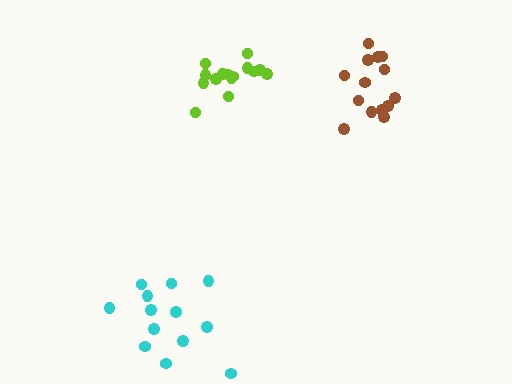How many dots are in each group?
Group 1: 13 dots, Group 2: 15 dots, Group 3: 14 dots (42 total).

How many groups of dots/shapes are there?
There are 3 groups.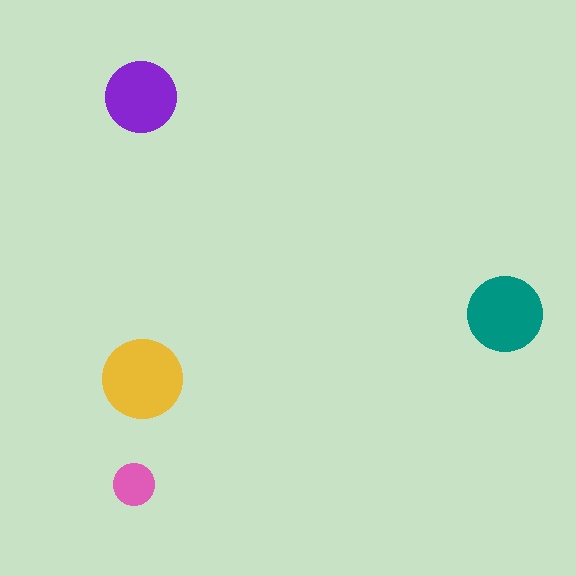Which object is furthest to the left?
The pink circle is leftmost.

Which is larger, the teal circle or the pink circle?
The teal one.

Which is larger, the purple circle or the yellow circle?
The yellow one.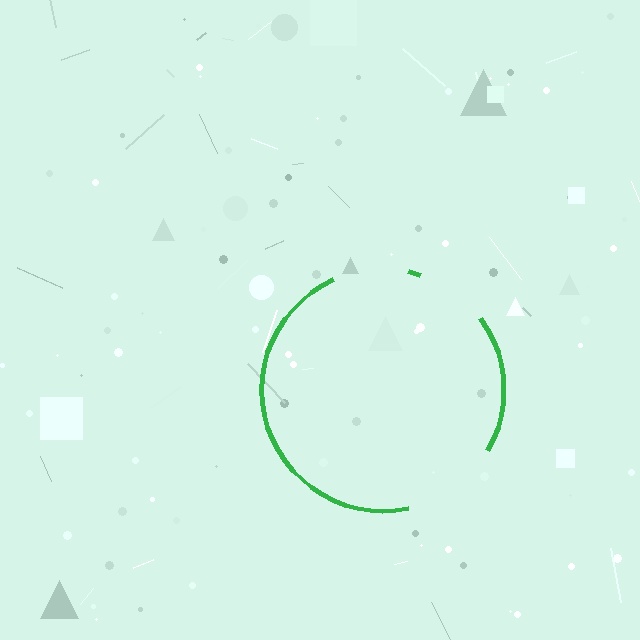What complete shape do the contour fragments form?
The contour fragments form a circle.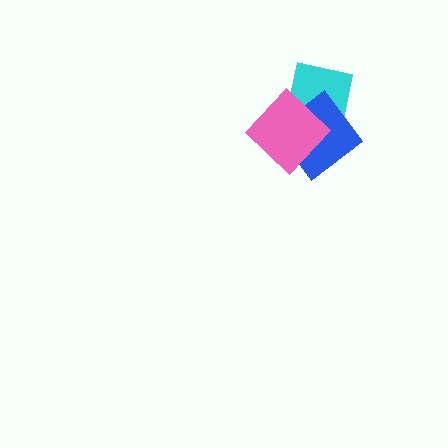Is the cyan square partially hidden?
Yes, it is partially covered by another shape.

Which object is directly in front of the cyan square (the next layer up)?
The blue diamond is directly in front of the cyan square.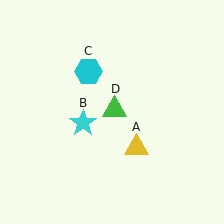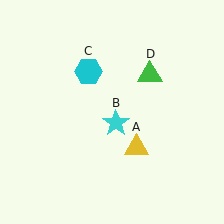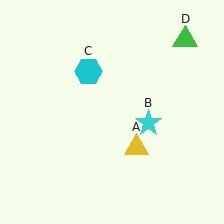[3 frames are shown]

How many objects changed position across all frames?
2 objects changed position: cyan star (object B), green triangle (object D).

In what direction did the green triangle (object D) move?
The green triangle (object D) moved up and to the right.